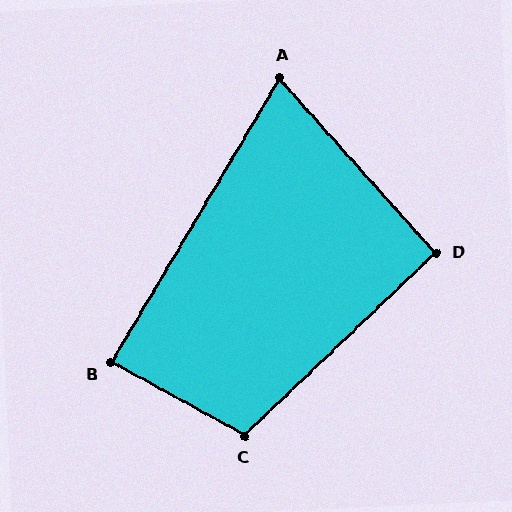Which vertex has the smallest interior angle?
A, at approximately 73 degrees.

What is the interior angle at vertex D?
Approximately 92 degrees (approximately right).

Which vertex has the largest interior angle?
C, at approximately 107 degrees.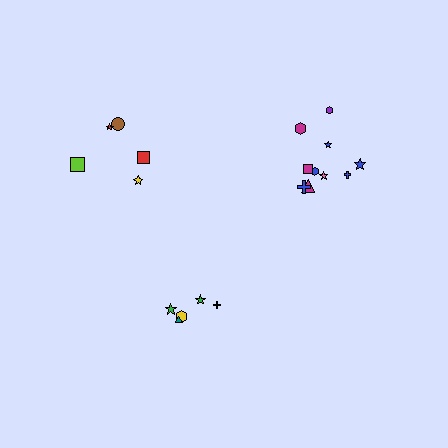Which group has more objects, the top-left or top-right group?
The top-right group.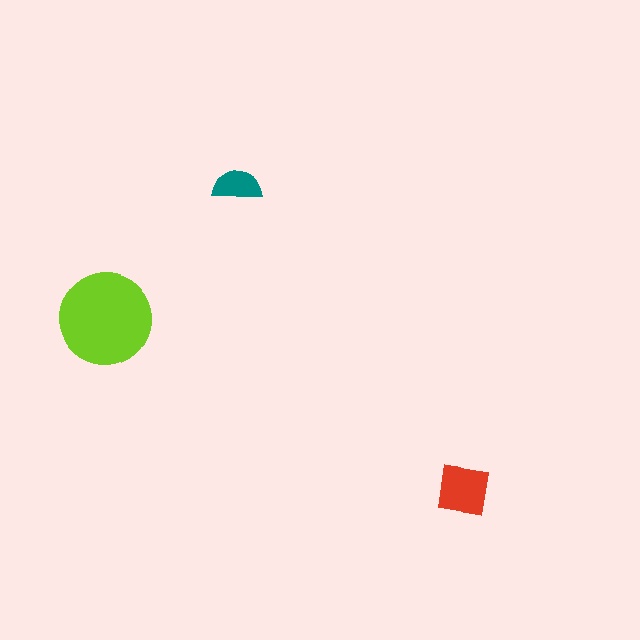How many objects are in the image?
There are 3 objects in the image.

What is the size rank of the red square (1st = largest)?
2nd.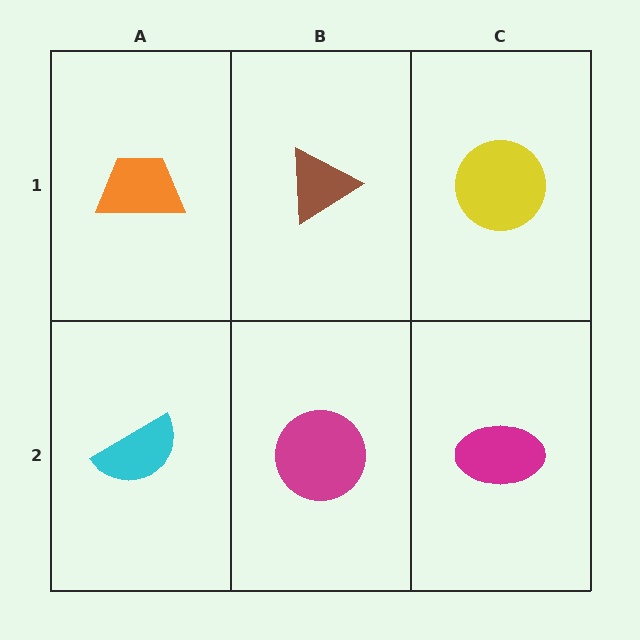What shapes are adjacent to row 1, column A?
A cyan semicircle (row 2, column A), a brown triangle (row 1, column B).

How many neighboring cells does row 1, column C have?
2.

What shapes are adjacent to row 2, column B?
A brown triangle (row 1, column B), a cyan semicircle (row 2, column A), a magenta ellipse (row 2, column C).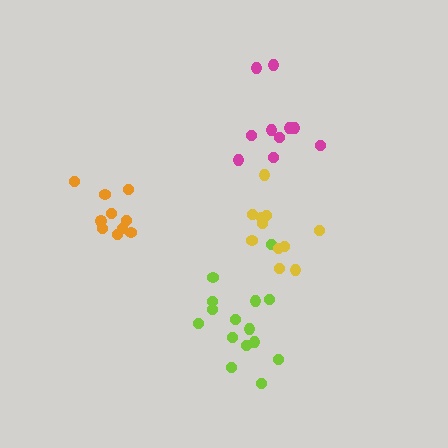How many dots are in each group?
Group 1: 10 dots, Group 2: 10 dots, Group 3: 15 dots, Group 4: 11 dots (46 total).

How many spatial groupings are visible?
There are 4 spatial groupings.